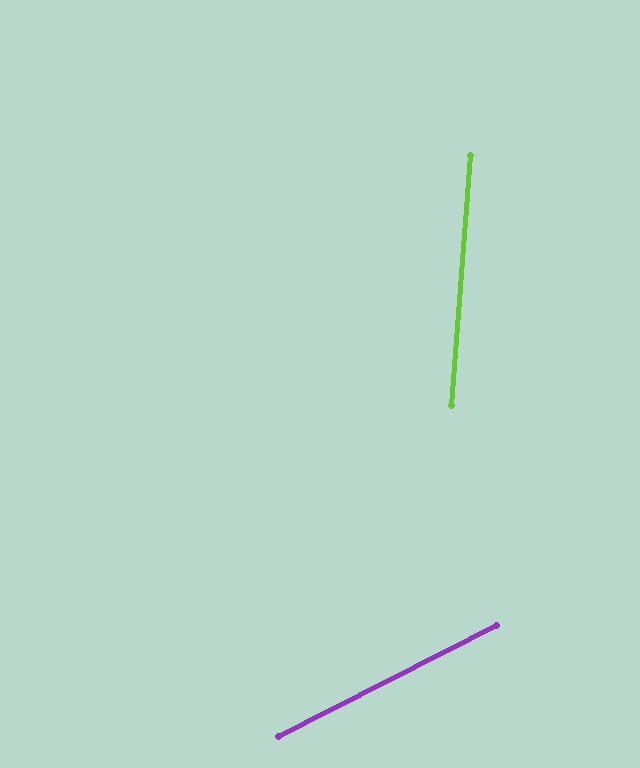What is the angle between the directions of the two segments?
Approximately 59 degrees.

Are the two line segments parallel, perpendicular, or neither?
Neither parallel nor perpendicular — they differ by about 59°.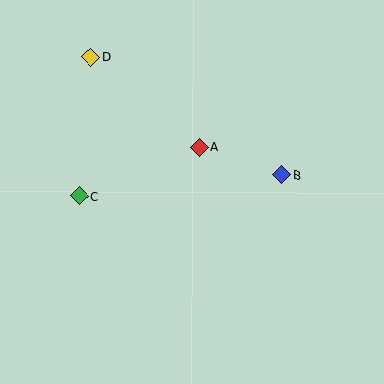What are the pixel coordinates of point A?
Point A is at (199, 147).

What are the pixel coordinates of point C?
Point C is at (79, 196).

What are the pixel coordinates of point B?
Point B is at (282, 175).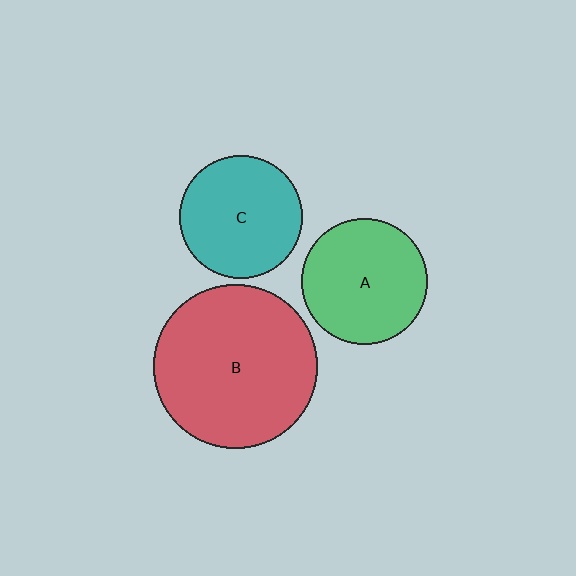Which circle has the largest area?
Circle B (red).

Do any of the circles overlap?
No, none of the circles overlap.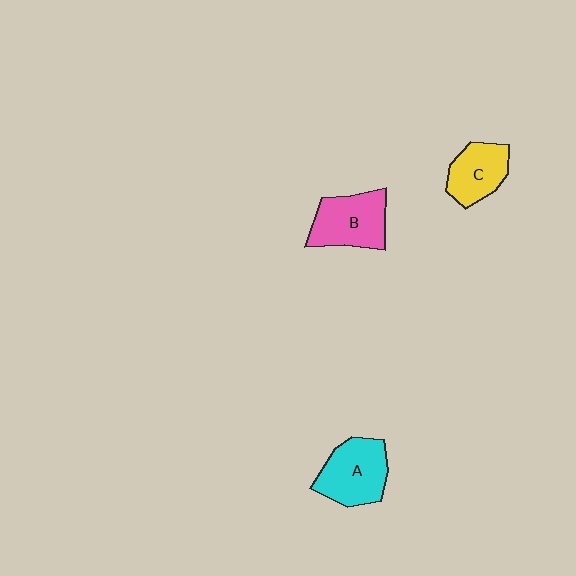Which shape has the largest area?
Shape A (cyan).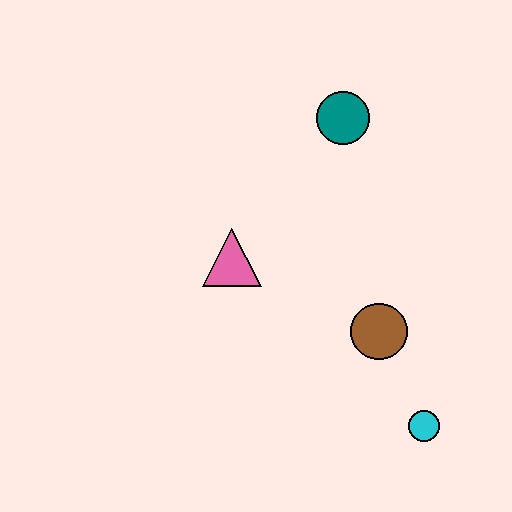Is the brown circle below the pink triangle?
Yes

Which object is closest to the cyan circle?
The brown circle is closest to the cyan circle.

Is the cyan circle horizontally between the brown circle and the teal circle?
No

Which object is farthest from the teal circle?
The cyan circle is farthest from the teal circle.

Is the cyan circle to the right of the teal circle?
Yes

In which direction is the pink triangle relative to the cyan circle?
The pink triangle is to the left of the cyan circle.